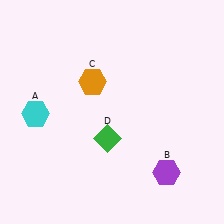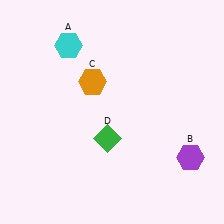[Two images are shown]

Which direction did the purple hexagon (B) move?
The purple hexagon (B) moved right.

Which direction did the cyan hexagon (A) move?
The cyan hexagon (A) moved up.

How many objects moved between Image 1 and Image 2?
2 objects moved between the two images.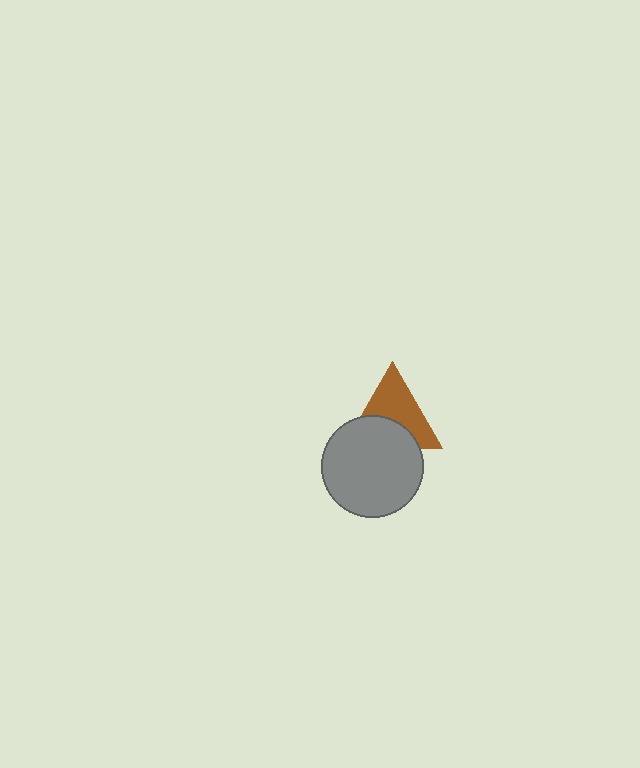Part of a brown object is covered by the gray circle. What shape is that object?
It is a triangle.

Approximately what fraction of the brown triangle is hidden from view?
Roughly 43% of the brown triangle is hidden behind the gray circle.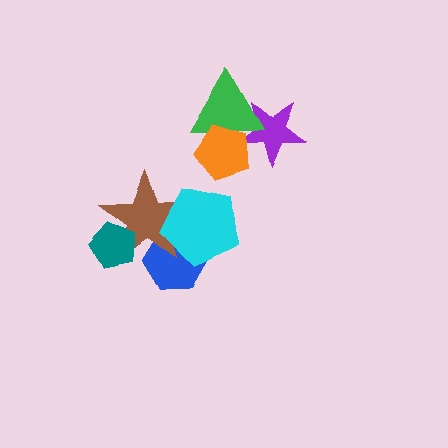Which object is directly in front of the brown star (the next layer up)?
The cyan pentagon is directly in front of the brown star.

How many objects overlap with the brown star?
3 objects overlap with the brown star.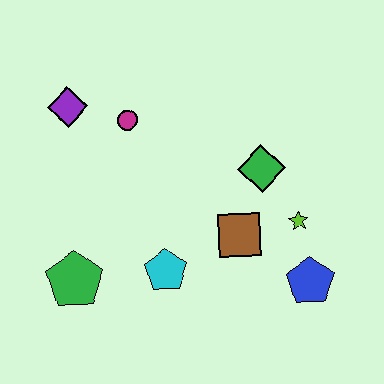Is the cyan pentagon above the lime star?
No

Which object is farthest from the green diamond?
The green pentagon is farthest from the green diamond.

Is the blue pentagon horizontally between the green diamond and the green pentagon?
No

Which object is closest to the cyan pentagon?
The brown square is closest to the cyan pentagon.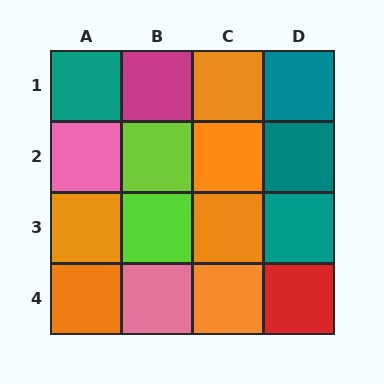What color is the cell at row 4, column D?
Red.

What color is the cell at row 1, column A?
Teal.